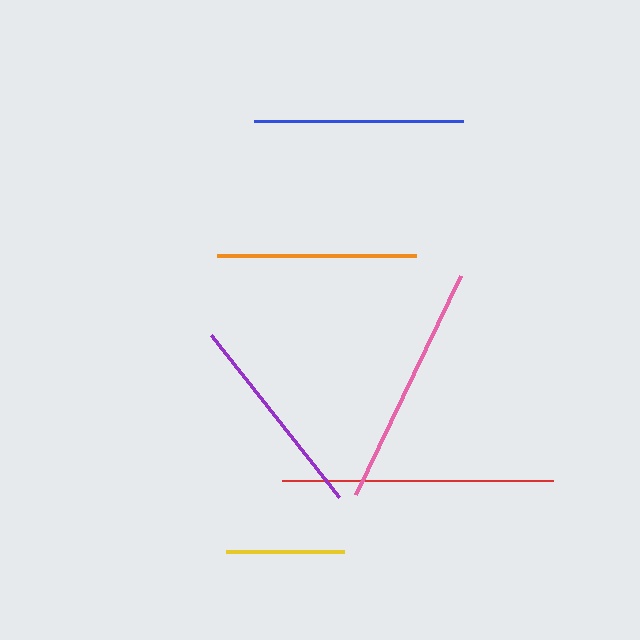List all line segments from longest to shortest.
From longest to shortest: red, pink, blue, purple, orange, yellow.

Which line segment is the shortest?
The yellow line is the shortest at approximately 118 pixels.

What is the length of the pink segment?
The pink segment is approximately 242 pixels long.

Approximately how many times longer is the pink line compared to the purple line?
The pink line is approximately 1.2 times the length of the purple line.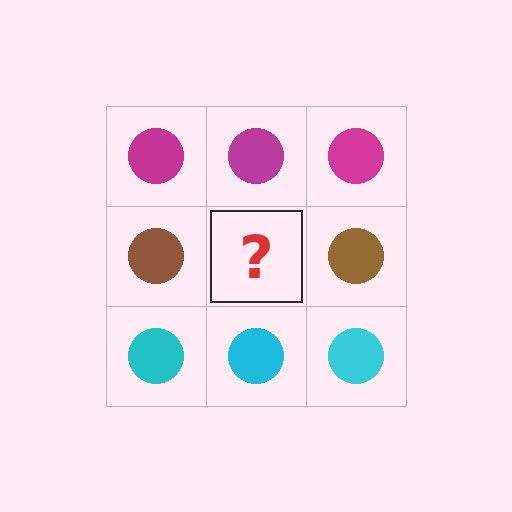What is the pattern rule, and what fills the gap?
The rule is that each row has a consistent color. The gap should be filled with a brown circle.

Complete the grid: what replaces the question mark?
The question mark should be replaced with a brown circle.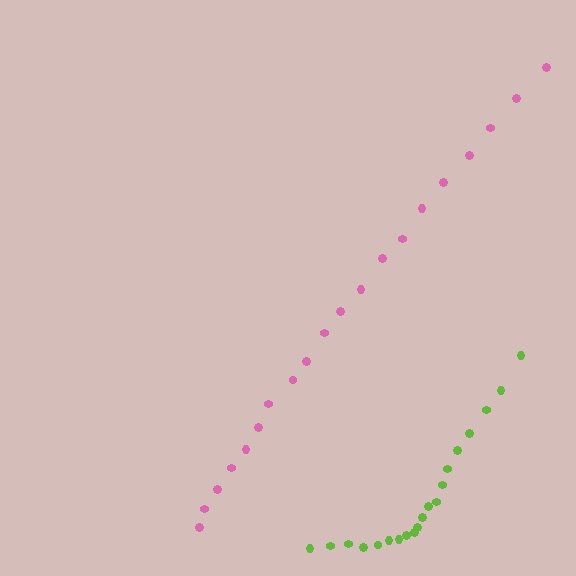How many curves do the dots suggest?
There are 2 distinct paths.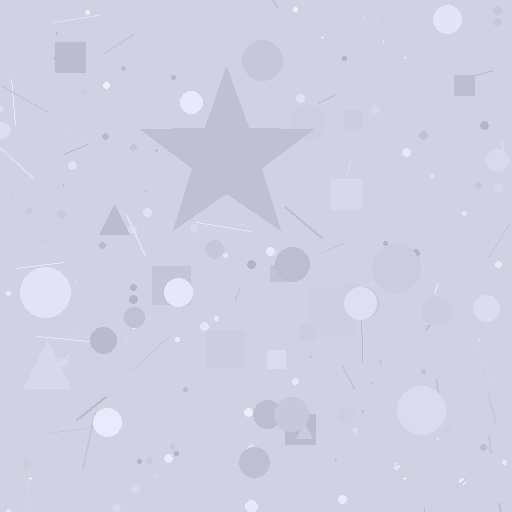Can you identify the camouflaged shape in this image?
The camouflaged shape is a star.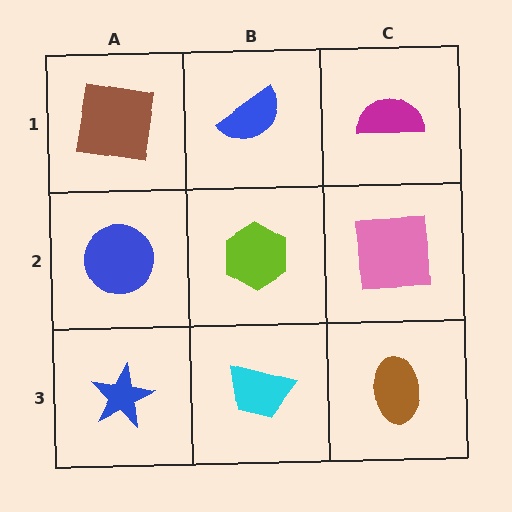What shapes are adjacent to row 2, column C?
A magenta semicircle (row 1, column C), a brown ellipse (row 3, column C), a lime hexagon (row 2, column B).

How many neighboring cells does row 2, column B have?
4.